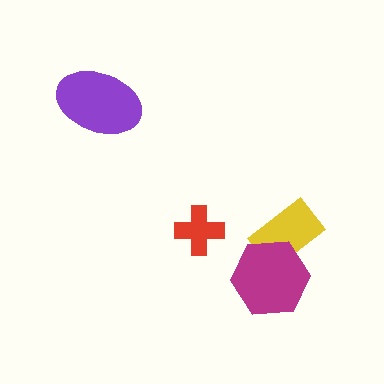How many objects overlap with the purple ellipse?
0 objects overlap with the purple ellipse.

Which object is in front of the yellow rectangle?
The magenta hexagon is in front of the yellow rectangle.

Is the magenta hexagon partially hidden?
No, no other shape covers it.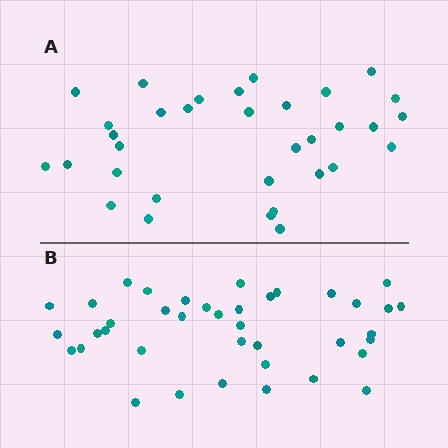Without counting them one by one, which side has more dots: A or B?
Region B (the bottom region) has more dots.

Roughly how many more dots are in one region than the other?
Region B has about 6 more dots than region A.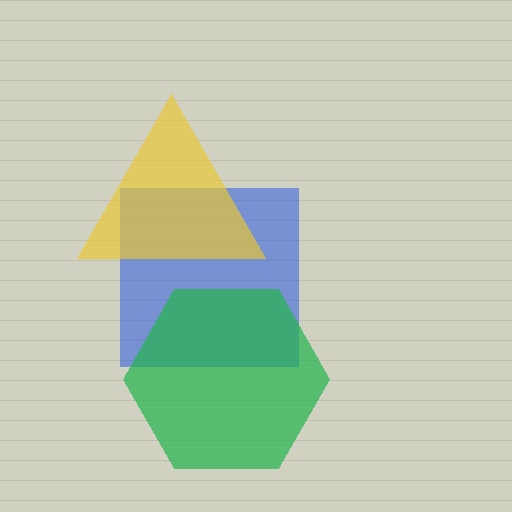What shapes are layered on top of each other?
The layered shapes are: a blue square, a yellow triangle, a green hexagon.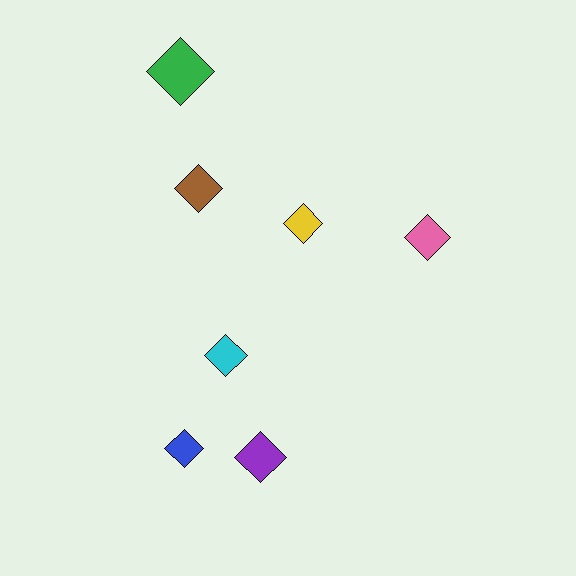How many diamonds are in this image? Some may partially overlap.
There are 7 diamonds.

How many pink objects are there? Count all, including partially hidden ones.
There is 1 pink object.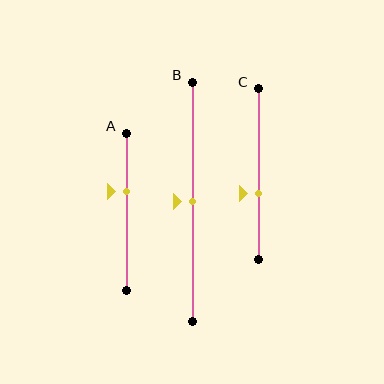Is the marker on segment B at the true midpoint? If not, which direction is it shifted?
Yes, the marker on segment B is at the true midpoint.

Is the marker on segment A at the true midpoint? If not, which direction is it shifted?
No, the marker on segment A is shifted upward by about 13% of the segment length.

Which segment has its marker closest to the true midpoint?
Segment B has its marker closest to the true midpoint.